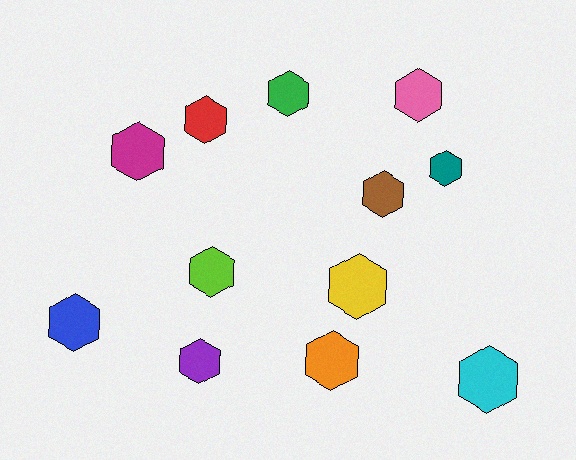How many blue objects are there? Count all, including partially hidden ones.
There is 1 blue object.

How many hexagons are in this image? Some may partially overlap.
There are 12 hexagons.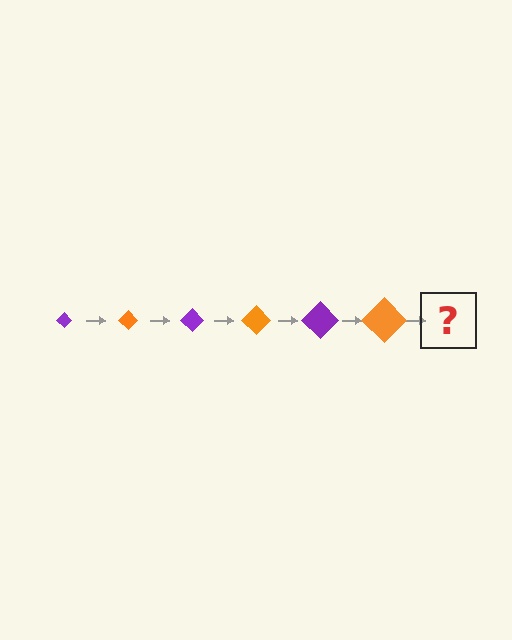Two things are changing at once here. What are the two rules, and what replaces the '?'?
The two rules are that the diamond grows larger each step and the color cycles through purple and orange. The '?' should be a purple diamond, larger than the previous one.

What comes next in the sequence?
The next element should be a purple diamond, larger than the previous one.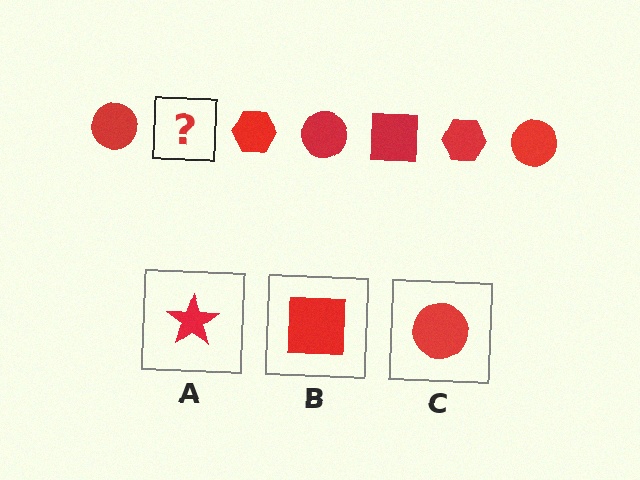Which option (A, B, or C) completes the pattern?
B.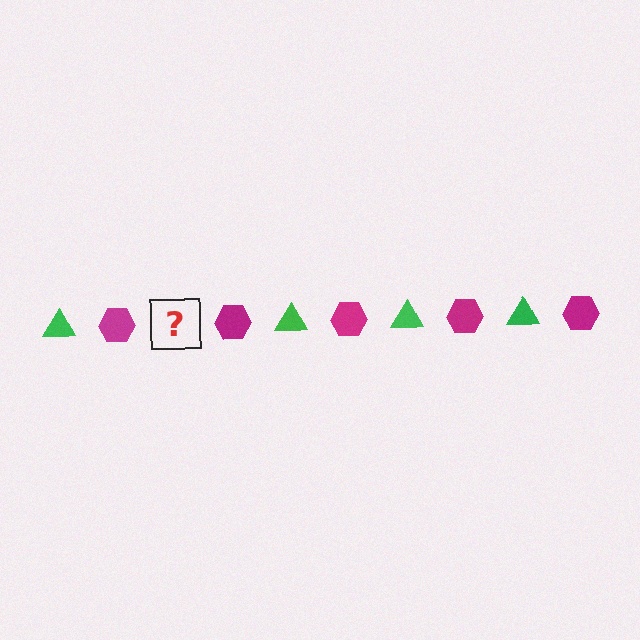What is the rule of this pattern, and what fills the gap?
The rule is that the pattern alternates between green triangle and magenta hexagon. The gap should be filled with a green triangle.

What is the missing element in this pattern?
The missing element is a green triangle.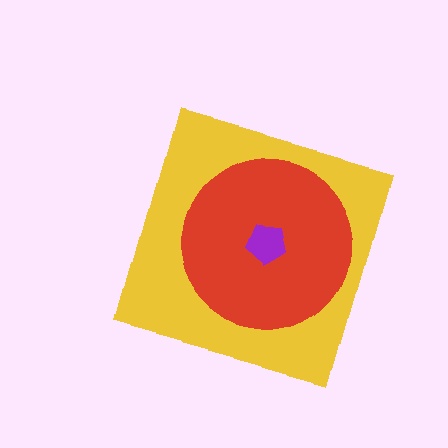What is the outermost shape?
The yellow diamond.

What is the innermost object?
The purple pentagon.